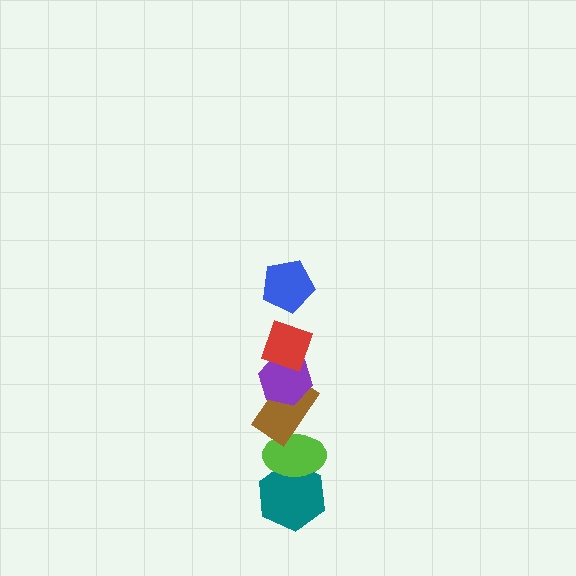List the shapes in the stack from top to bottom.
From top to bottom: the blue pentagon, the red diamond, the purple hexagon, the brown rectangle, the lime ellipse, the teal hexagon.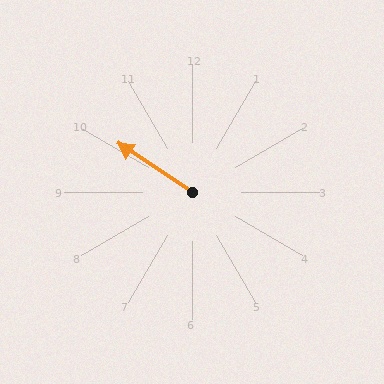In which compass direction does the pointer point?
Northwest.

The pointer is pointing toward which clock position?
Roughly 10 o'clock.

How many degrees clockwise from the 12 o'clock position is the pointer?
Approximately 303 degrees.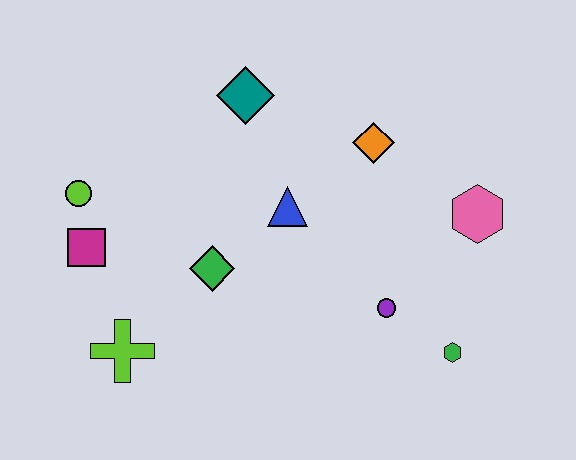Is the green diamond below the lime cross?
No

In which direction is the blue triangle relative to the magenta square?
The blue triangle is to the right of the magenta square.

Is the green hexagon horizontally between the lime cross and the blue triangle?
No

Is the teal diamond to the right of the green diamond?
Yes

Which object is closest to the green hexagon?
The purple circle is closest to the green hexagon.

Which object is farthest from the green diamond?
The pink hexagon is farthest from the green diamond.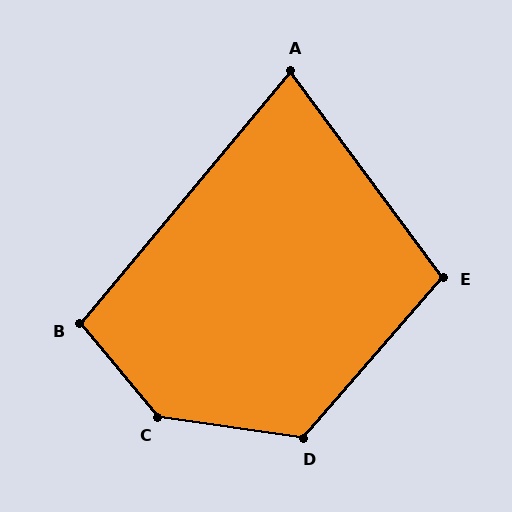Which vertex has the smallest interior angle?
A, at approximately 76 degrees.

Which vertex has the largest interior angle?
C, at approximately 138 degrees.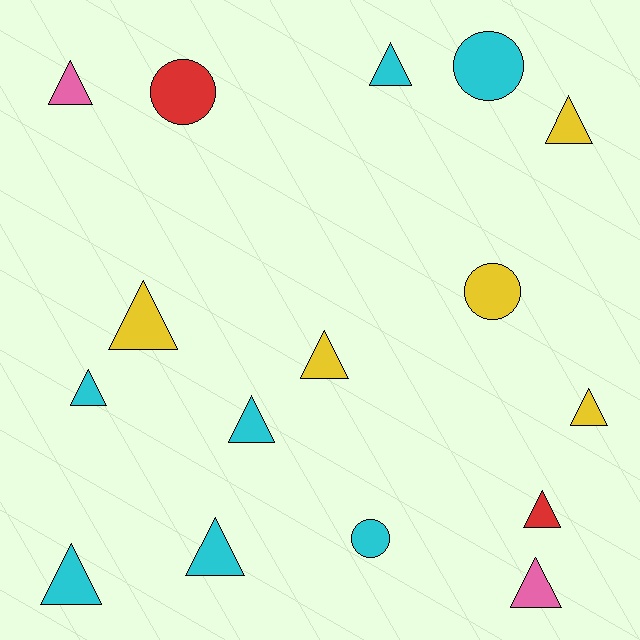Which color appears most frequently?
Cyan, with 7 objects.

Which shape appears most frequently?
Triangle, with 12 objects.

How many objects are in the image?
There are 16 objects.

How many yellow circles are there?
There is 1 yellow circle.